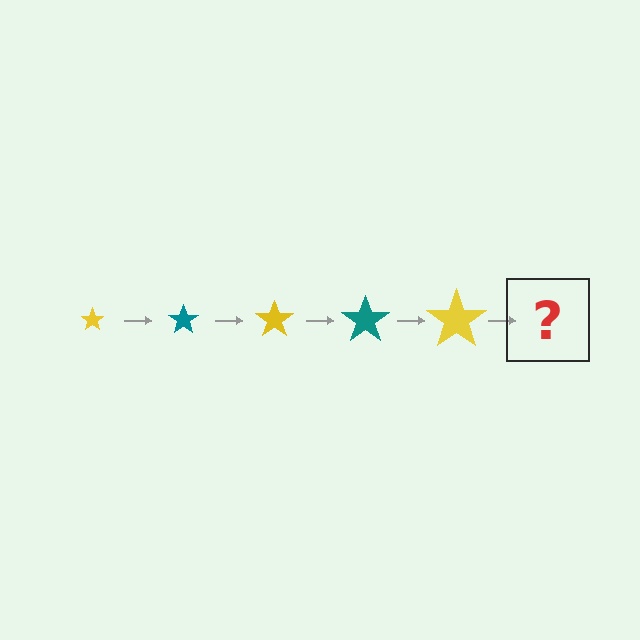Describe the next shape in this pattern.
It should be a teal star, larger than the previous one.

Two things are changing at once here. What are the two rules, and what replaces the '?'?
The two rules are that the star grows larger each step and the color cycles through yellow and teal. The '?' should be a teal star, larger than the previous one.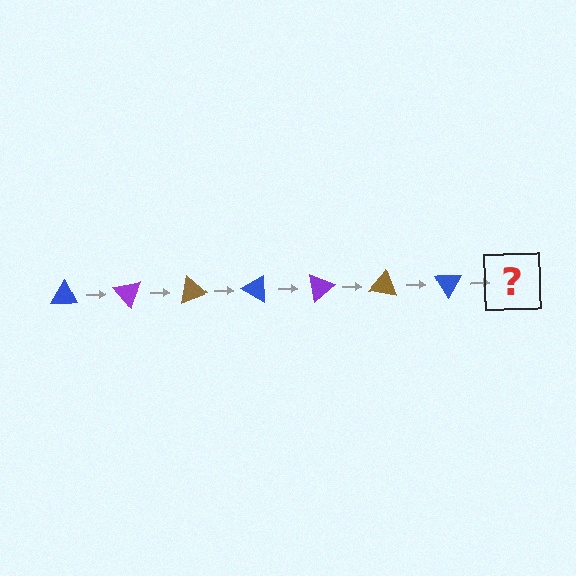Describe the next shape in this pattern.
It should be a purple triangle, rotated 350 degrees from the start.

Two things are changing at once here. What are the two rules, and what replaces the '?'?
The two rules are that it rotates 50 degrees each step and the color cycles through blue, purple, and brown. The '?' should be a purple triangle, rotated 350 degrees from the start.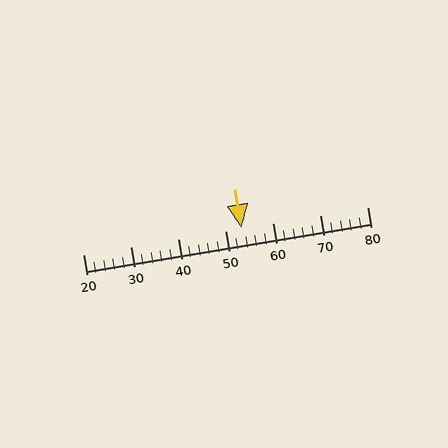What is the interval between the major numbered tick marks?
The major tick marks are spaced 10 units apart.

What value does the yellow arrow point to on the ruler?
The yellow arrow points to approximately 54.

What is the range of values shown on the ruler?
The ruler shows values from 20 to 80.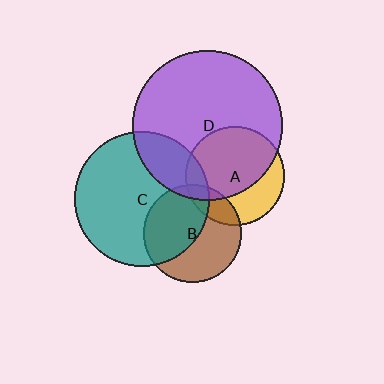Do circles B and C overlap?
Yes.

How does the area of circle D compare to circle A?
Approximately 2.3 times.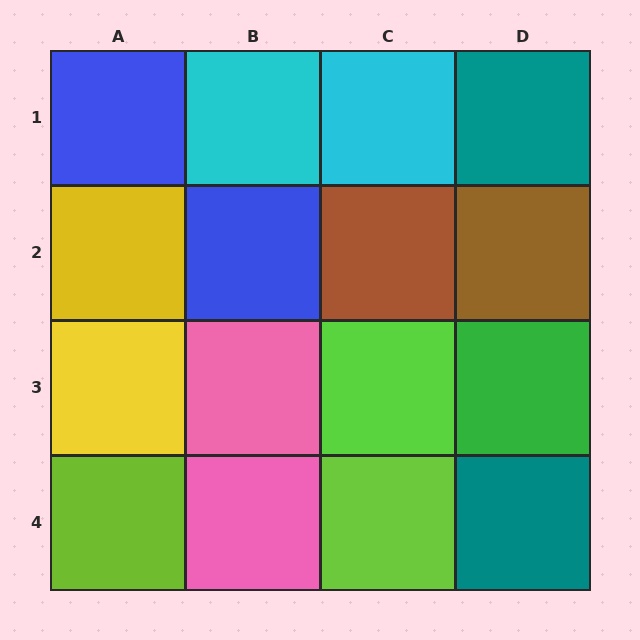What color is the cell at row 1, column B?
Cyan.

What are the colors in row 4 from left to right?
Lime, pink, lime, teal.